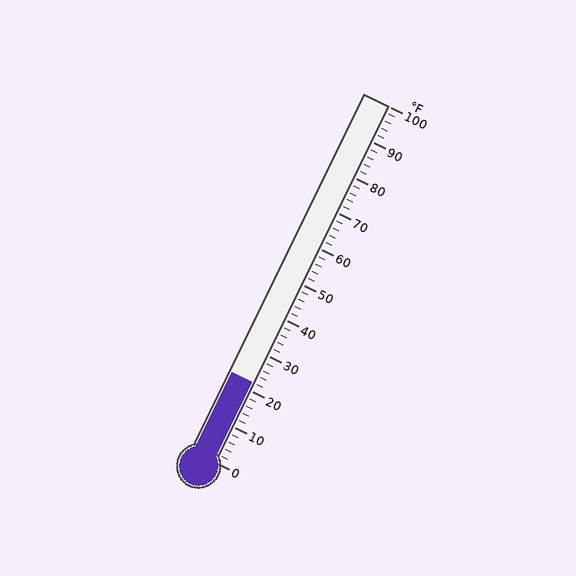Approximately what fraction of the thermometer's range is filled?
The thermometer is filled to approximately 20% of its range.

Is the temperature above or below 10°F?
The temperature is above 10°F.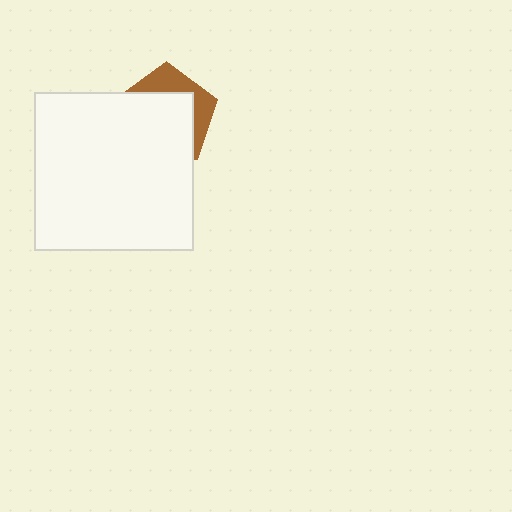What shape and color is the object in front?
The object in front is a white square.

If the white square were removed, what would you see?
You would see the complete brown pentagon.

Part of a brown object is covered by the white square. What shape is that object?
It is a pentagon.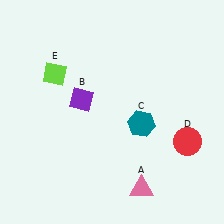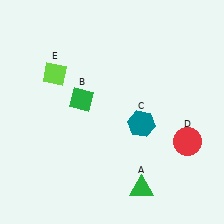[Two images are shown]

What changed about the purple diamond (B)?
In Image 1, B is purple. In Image 2, it changed to green.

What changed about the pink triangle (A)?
In Image 1, A is pink. In Image 2, it changed to green.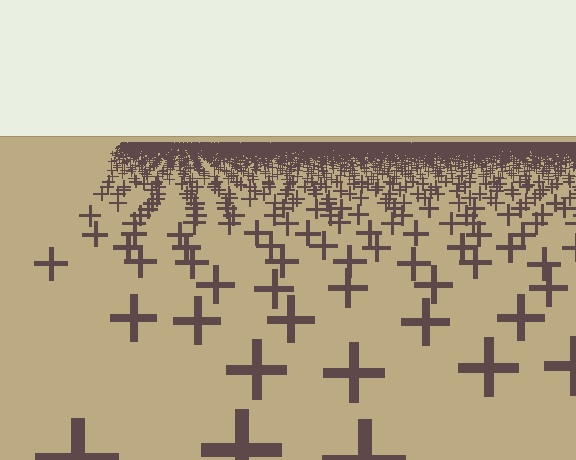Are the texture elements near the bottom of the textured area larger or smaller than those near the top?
Larger. Near the bottom, elements are closer to the viewer and appear at a bigger on-screen size.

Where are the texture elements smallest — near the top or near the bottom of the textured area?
Near the top.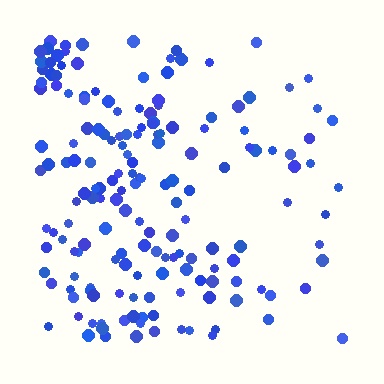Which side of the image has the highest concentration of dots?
The left.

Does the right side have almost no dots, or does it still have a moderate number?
Still a moderate number, just noticeably fewer than the left.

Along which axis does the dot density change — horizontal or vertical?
Horizontal.